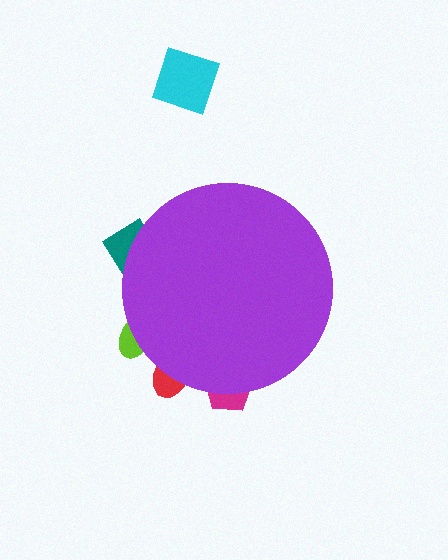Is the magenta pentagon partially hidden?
Yes, the magenta pentagon is partially hidden behind the purple circle.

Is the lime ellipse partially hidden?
Yes, the lime ellipse is partially hidden behind the purple circle.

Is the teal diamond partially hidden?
Yes, the teal diamond is partially hidden behind the purple circle.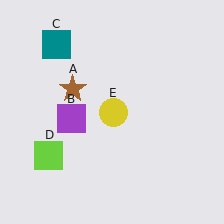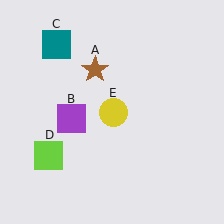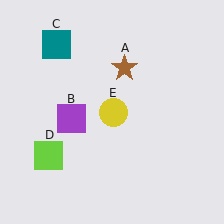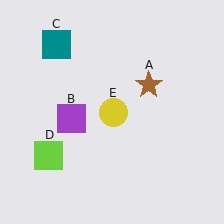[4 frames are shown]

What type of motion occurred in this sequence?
The brown star (object A) rotated clockwise around the center of the scene.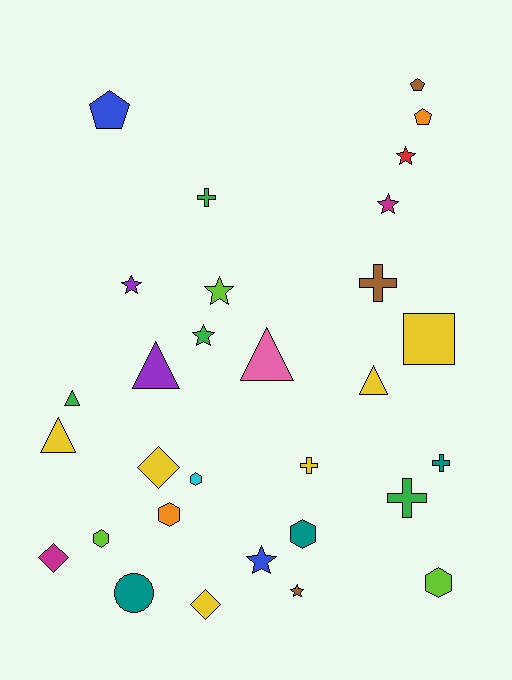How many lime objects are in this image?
There are 3 lime objects.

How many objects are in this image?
There are 30 objects.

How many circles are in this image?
There is 1 circle.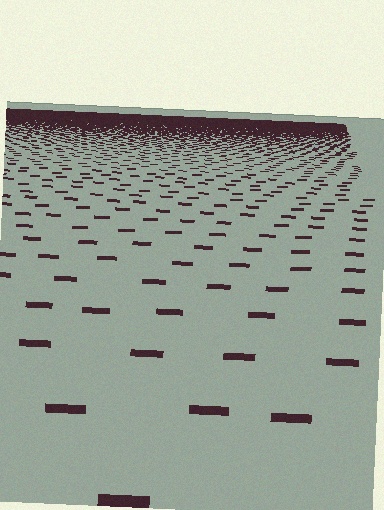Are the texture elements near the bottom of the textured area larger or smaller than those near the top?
Larger. Near the bottom, elements are closer to the viewer and appear at a bigger on-screen size.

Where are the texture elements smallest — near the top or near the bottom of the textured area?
Near the top.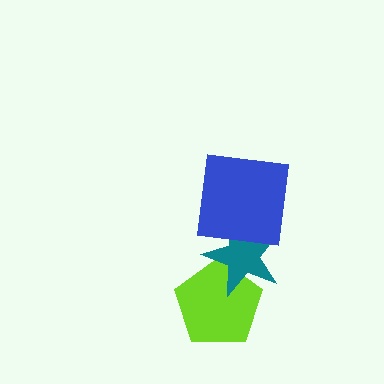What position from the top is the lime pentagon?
The lime pentagon is 3rd from the top.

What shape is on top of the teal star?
The blue square is on top of the teal star.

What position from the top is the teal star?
The teal star is 2nd from the top.